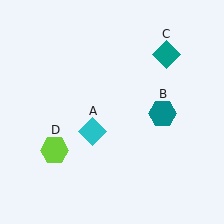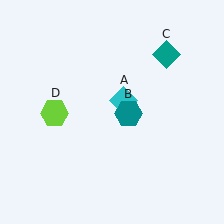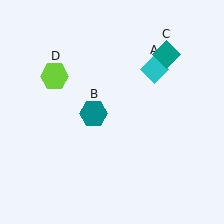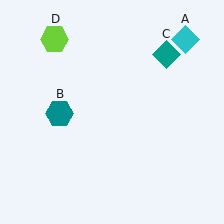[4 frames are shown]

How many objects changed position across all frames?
3 objects changed position: cyan diamond (object A), teal hexagon (object B), lime hexagon (object D).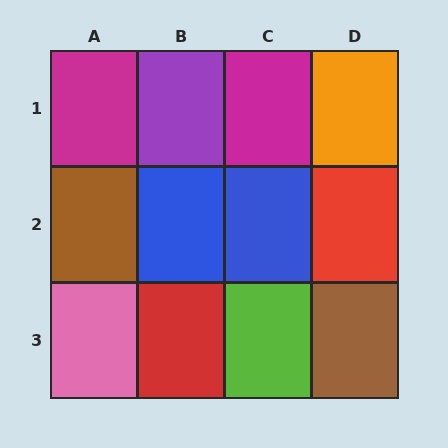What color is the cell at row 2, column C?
Blue.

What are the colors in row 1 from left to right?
Magenta, purple, magenta, orange.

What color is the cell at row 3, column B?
Red.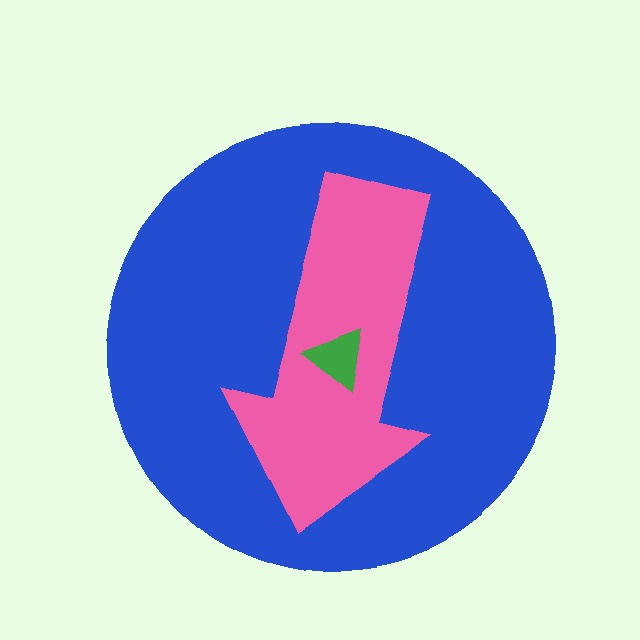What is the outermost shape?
The blue circle.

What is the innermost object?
The green triangle.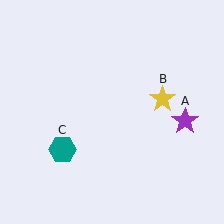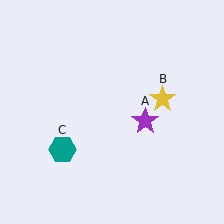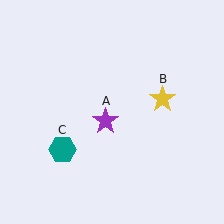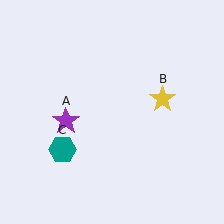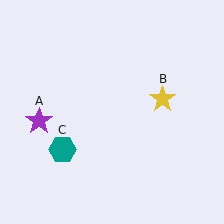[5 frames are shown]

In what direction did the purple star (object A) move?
The purple star (object A) moved left.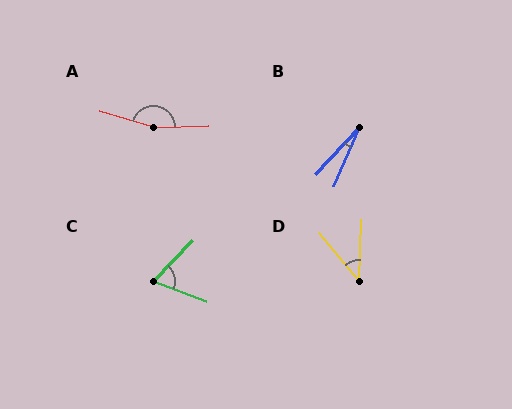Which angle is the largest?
A, at approximately 162 degrees.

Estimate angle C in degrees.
Approximately 67 degrees.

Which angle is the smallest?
B, at approximately 19 degrees.